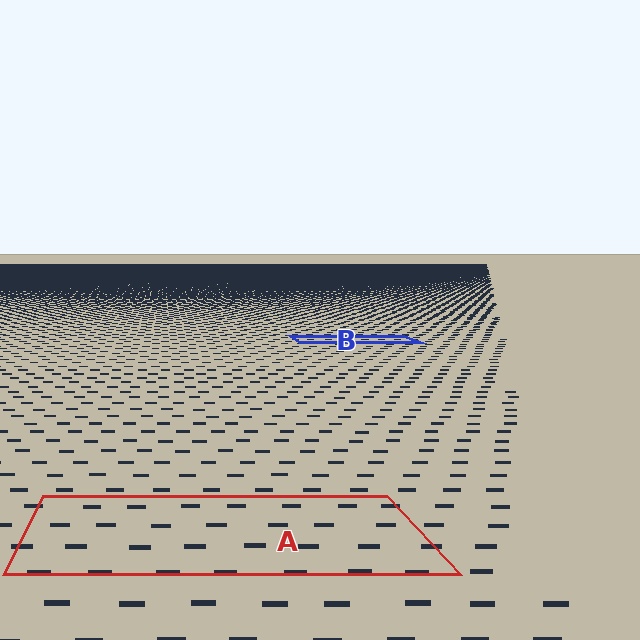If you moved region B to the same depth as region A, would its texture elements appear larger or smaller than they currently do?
They would appear larger. At a closer depth, the same texture elements are projected at a bigger on-screen size.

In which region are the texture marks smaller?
The texture marks are smaller in region B, because it is farther away.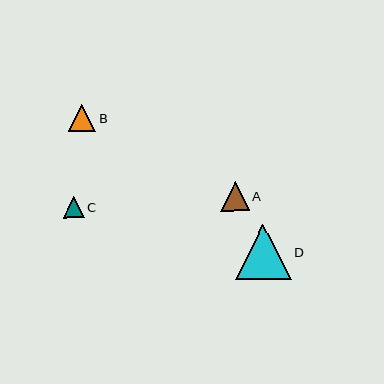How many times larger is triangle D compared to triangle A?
Triangle D is approximately 2.0 times the size of triangle A.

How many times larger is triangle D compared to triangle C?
Triangle D is approximately 2.6 times the size of triangle C.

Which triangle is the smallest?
Triangle C is the smallest with a size of approximately 21 pixels.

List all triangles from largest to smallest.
From largest to smallest: D, A, B, C.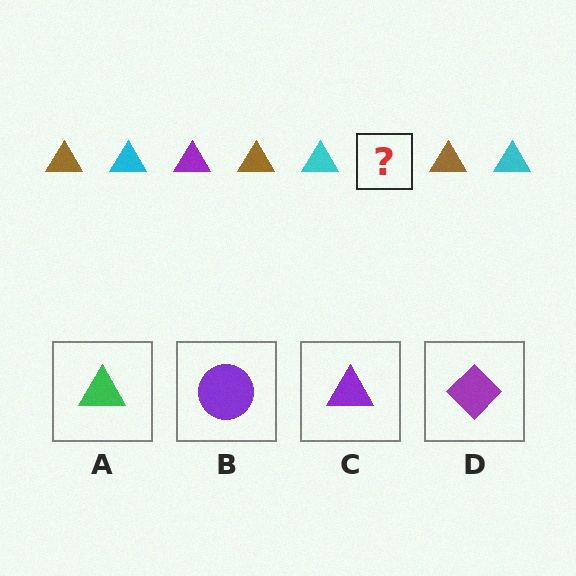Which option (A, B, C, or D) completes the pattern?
C.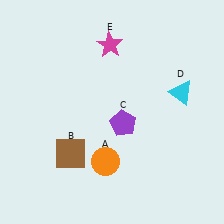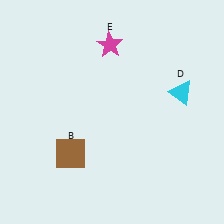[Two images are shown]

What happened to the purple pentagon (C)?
The purple pentagon (C) was removed in Image 2. It was in the bottom-right area of Image 1.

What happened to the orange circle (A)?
The orange circle (A) was removed in Image 2. It was in the bottom-left area of Image 1.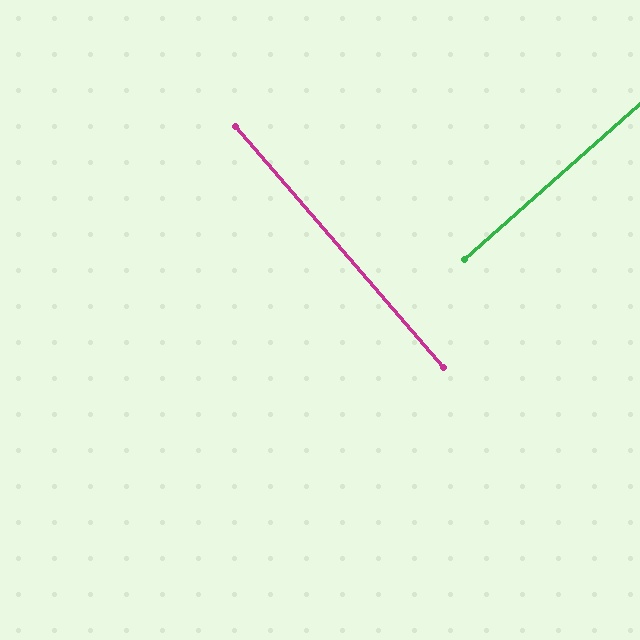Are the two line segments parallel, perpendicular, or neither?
Perpendicular — they meet at approximately 89°.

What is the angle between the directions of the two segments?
Approximately 89 degrees.